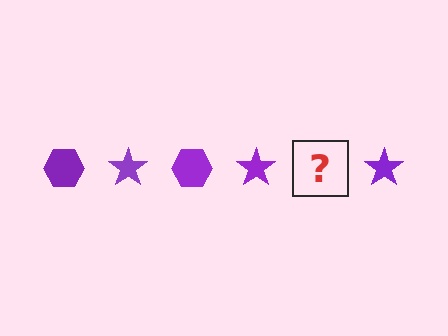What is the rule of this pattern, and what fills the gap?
The rule is that the pattern cycles through hexagon, star shapes in purple. The gap should be filled with a purple hexagon.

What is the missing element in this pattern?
The missing element is a purple hexagon.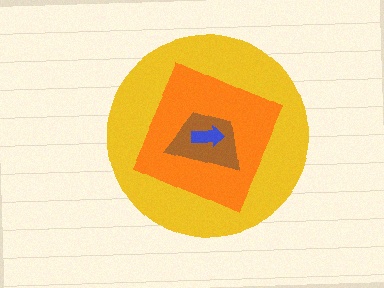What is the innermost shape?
The blue arrow.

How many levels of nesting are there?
4.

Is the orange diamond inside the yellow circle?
Yes.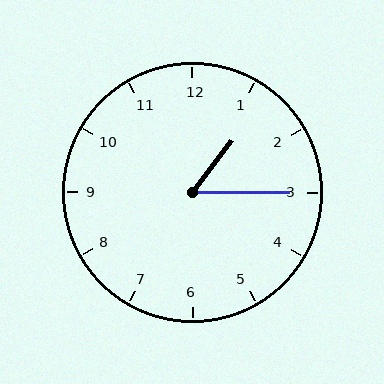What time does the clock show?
1:15.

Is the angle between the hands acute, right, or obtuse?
It is acute.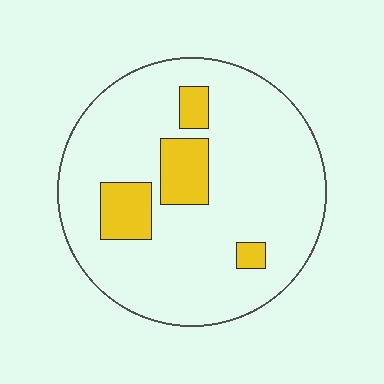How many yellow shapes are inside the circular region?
4.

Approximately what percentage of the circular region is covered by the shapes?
Approximately 15%.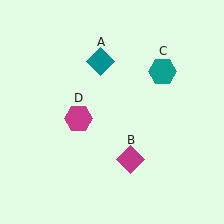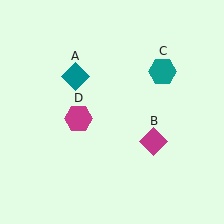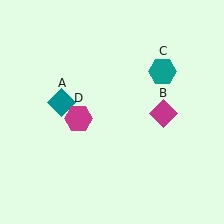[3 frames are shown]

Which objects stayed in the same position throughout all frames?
Teal hexagon (object C) and magenta hexagon (object D) remained stationary.